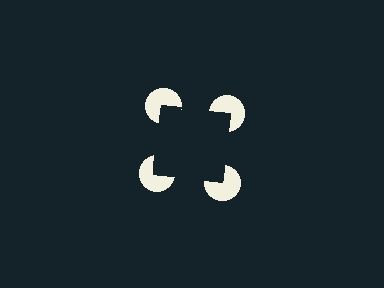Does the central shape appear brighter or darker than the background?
It typically appears slightly darker than the background, even though no actual brightness change is drawn.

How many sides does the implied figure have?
4 sides.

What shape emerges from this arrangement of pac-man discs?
An illusory square — its edges are inferred from the aligned wedge cuts in the pac-man discs, not physically drawn.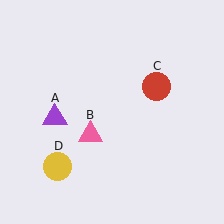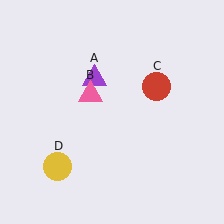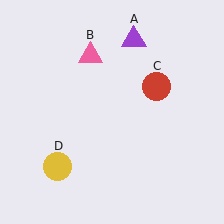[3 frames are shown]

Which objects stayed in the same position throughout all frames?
Red circle (object C) and yellow circle (object D) remained stationary.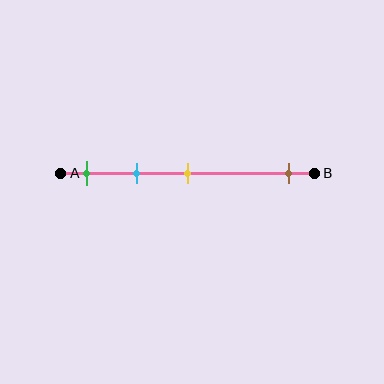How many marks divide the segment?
There are 4 marks dividing the segment.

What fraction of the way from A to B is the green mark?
The green mark is approximately 10% (0.1) of the way from A to B.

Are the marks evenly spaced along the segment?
No, the marks are not evenly spaced.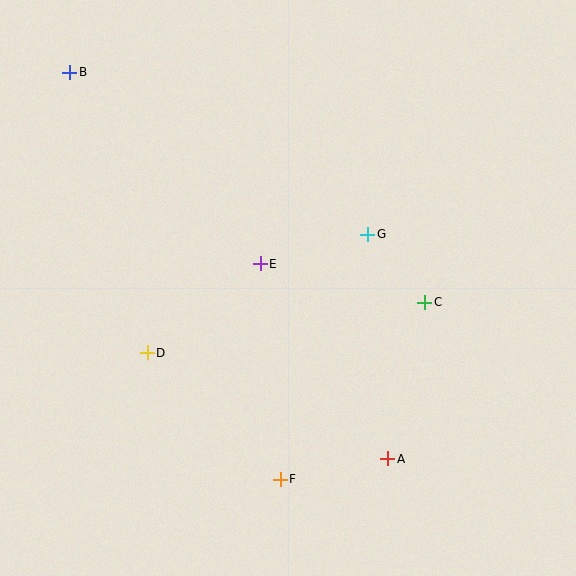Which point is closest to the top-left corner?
Point B is closest to the top-left corner.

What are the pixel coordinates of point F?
Point F is at (280, 479).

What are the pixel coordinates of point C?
Point C is at (425, 302).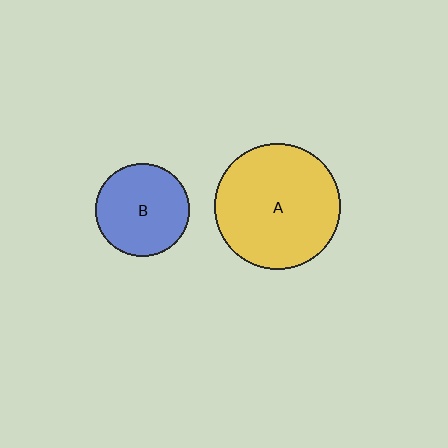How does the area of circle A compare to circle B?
Approximately 1.8 times.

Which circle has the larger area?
Circle A (yellow).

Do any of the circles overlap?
No, none of the circles overlap.